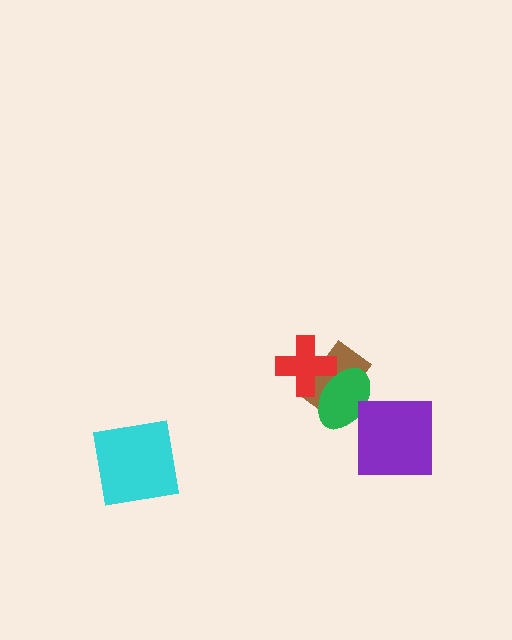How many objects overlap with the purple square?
0 objects overlap with the purple square.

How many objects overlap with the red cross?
2 objects overlap with the red cross.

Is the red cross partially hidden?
Yes, it is partially covered by another shape.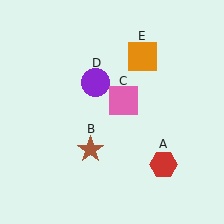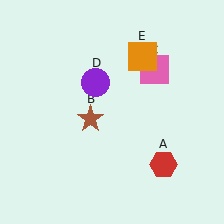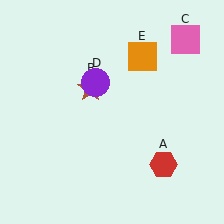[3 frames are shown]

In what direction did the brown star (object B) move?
The brown star (object B) moved up.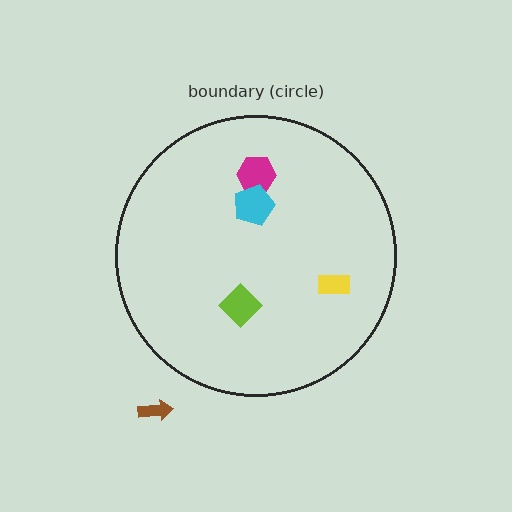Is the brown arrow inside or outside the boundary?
Outside.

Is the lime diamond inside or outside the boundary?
Inside.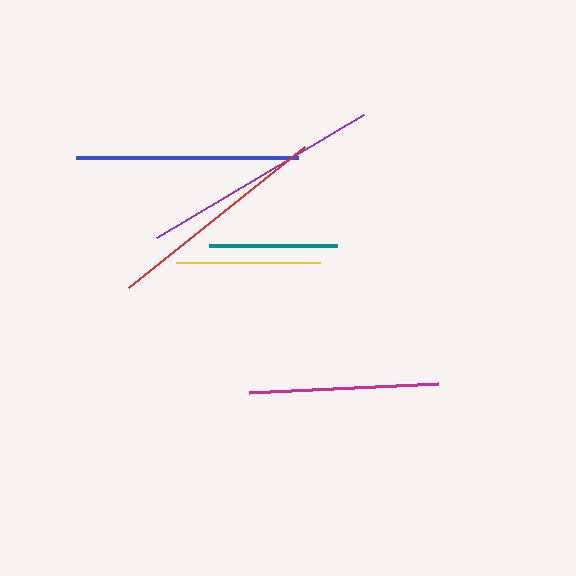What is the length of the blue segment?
The blue segment is approximately 222 pixels long.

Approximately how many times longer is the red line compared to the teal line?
The red line is approximately 1.8 times the length of the teal line.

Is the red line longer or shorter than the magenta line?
The red line is longer than the magenta line.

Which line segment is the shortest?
The teal line is the shortest at approximately 128 pixels.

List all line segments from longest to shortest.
From longest to shortest: purple, red, blue, magenta, yellow, teal.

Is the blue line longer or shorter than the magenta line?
The blue line is longer than the magenta line.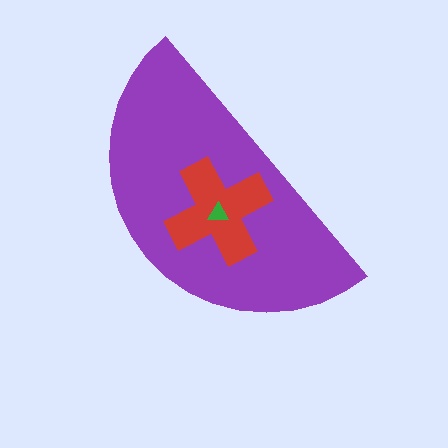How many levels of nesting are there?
3.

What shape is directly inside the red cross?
The green triangle.